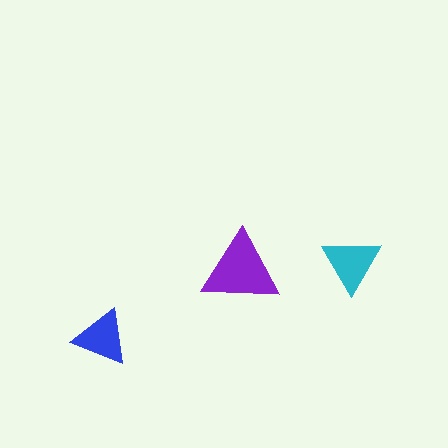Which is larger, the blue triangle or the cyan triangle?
The cyan one.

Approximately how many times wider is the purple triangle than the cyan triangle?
About 1.5 times wider.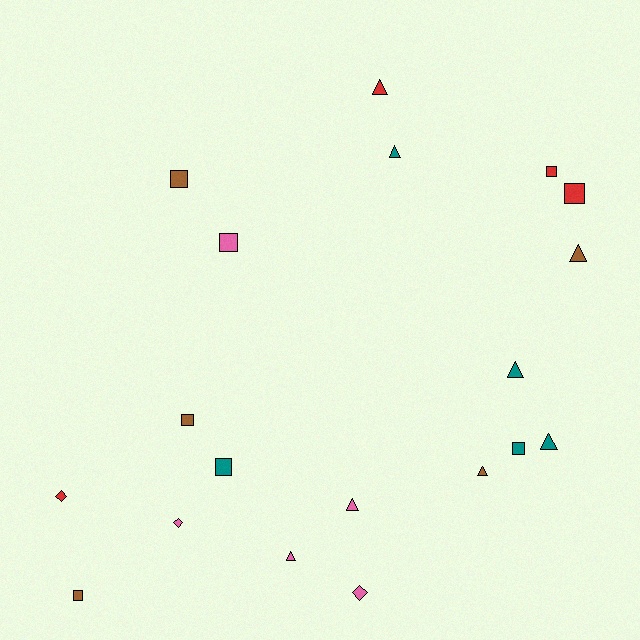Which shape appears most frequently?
Triangle, with 8 objects.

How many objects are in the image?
There are 19 objects.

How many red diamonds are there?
There is 1 red diamond.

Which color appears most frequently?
Pink, with 5 objects.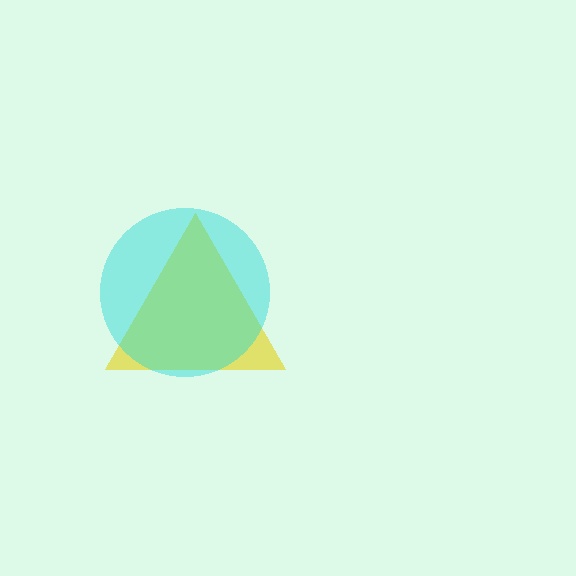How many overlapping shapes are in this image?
There are 2 overlapping shapes in the image.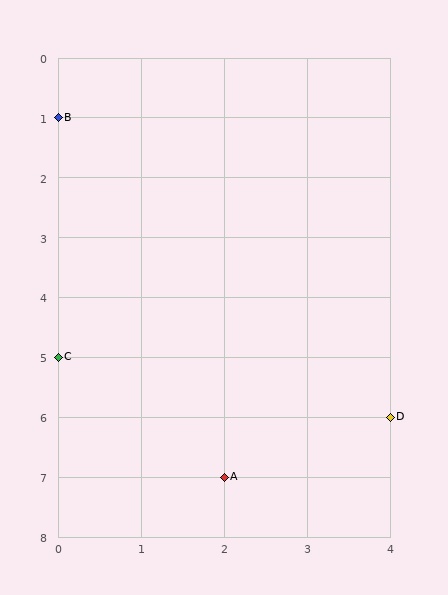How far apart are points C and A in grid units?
Points C and A are 2 columns and 2 rows apart (about 2.8 grid units diagonally).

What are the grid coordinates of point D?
Point D is at grid coordinates (4, 6).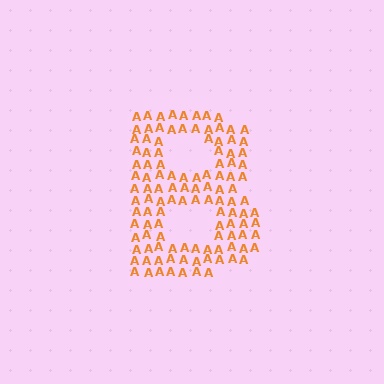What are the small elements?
The small elements are letter A's.